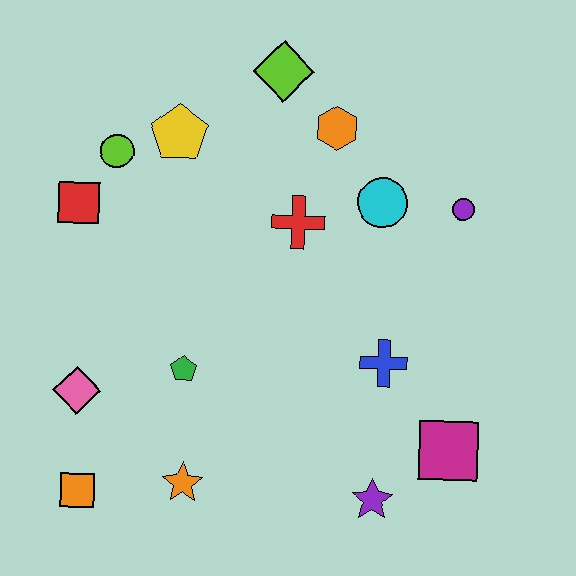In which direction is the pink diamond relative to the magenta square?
The pink diamond is to the left of the magenta square.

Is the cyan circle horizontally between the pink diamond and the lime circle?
No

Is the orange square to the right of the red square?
Yes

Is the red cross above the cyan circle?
No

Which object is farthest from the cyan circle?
The orange square is farthest from the cyan circle.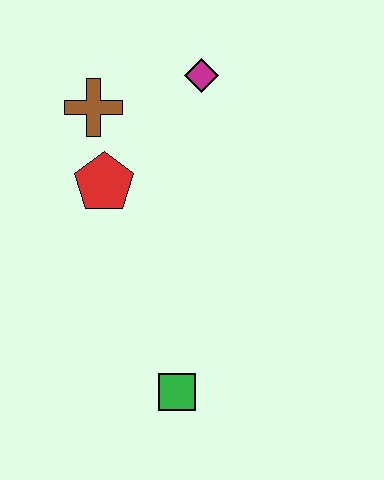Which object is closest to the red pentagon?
The brown cross is closest to the red pentagon.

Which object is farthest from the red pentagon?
The green square is farthest from the red pentagon.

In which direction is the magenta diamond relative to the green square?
The magenta diamond is above the green square.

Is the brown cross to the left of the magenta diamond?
Yes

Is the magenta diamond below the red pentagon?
No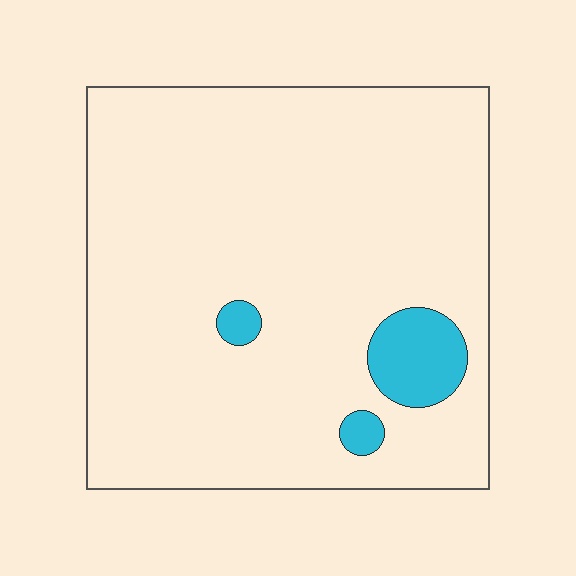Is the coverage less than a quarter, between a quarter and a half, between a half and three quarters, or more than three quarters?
Less than a quarter.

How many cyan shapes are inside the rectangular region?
3.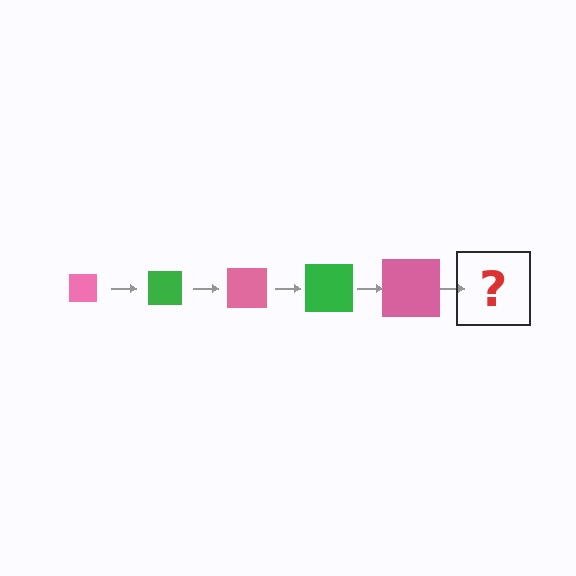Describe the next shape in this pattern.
It should be a green square, larger than the previous one.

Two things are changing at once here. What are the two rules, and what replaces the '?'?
The two rules are that the square grows larger each step and the color cycles through pink and green. The '?' should be a green square, larger than the previous one.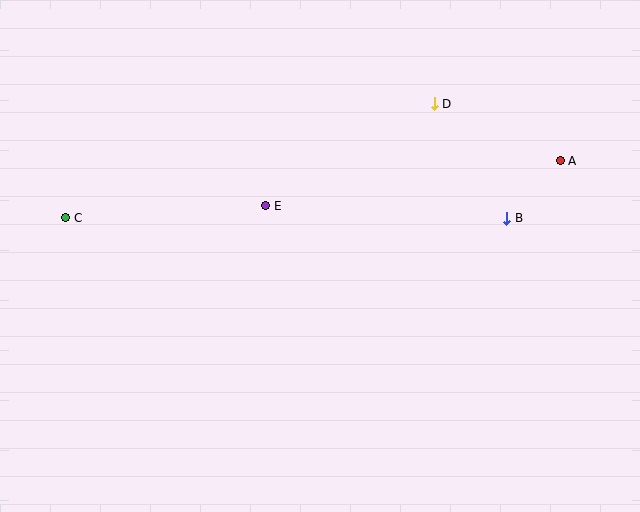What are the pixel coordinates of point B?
Point B is at (507, 218).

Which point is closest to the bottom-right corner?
Point B is closest to the bottom-right corner.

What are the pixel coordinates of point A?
Point A is at (560, 161).